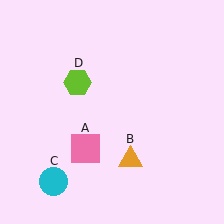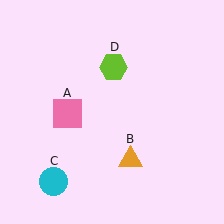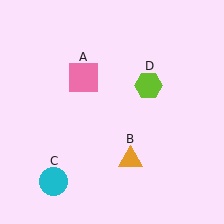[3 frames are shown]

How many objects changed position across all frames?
2 objects changed position: pink square (object A), lime hexagon (object D).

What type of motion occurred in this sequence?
The pink square (object A), lime hexagon (object D) rotated clockwise around the center of the scene.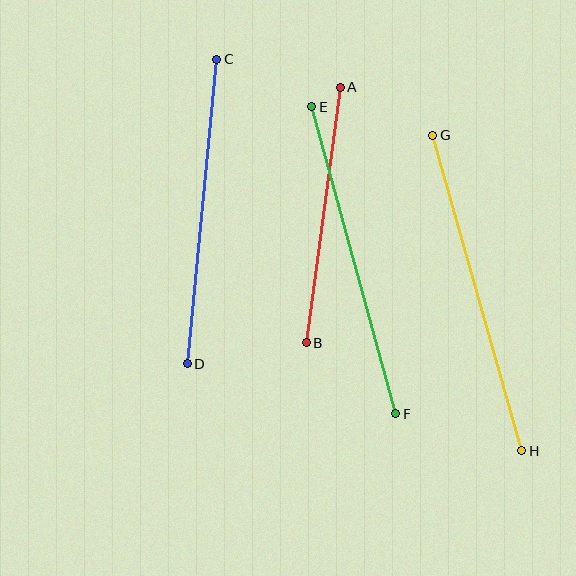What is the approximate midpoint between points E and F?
The midpoint is at approximately (354, 260) pixels.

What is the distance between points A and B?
The distance is approximately 258 pixels.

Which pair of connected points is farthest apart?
Points G and H are farthest apart.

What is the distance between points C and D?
The distance is approximately 306 pixels.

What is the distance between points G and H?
The distance is approximately 328 pixels.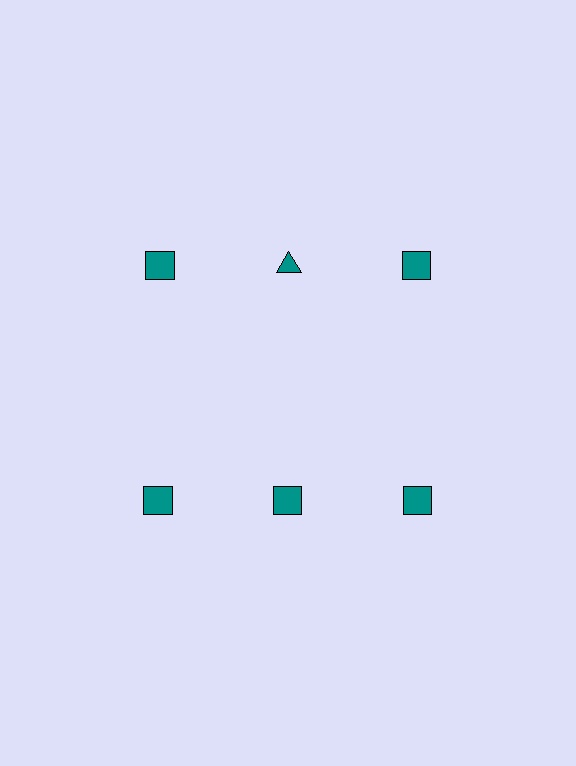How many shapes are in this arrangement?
There are 6 shapes arranged in a grid pattern.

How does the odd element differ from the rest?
It has a different shape: triangle instead of square.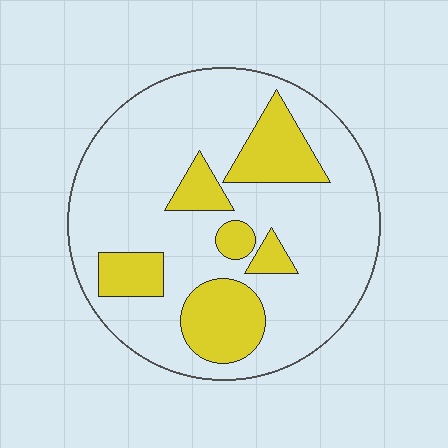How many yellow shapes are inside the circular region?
6.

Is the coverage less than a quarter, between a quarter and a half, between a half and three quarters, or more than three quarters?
Less than a quarter.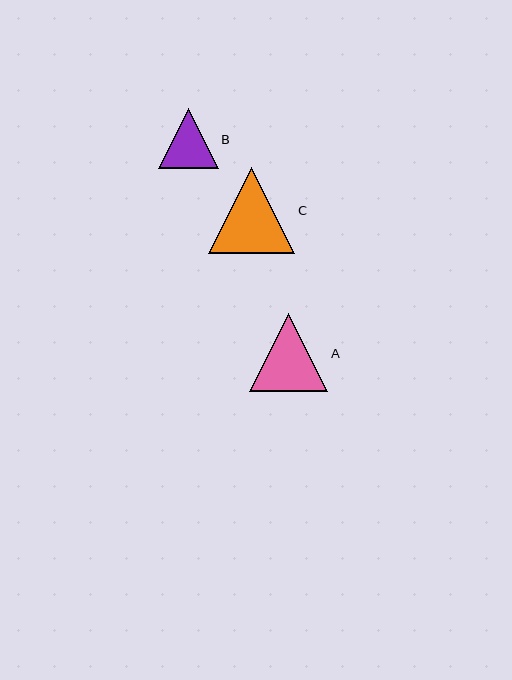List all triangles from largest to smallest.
From largest to smallest: C, A, B.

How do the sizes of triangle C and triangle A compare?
Triangle C and triangle A are approximately the same size.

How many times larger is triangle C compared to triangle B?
Triangle C is approximately 1.4 times the size of triangle B.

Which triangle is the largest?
Triangle C is the largest with a size of approximately 86 pixels.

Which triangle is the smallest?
Triangle B is the smallest with a size of approximately 60 pixels.